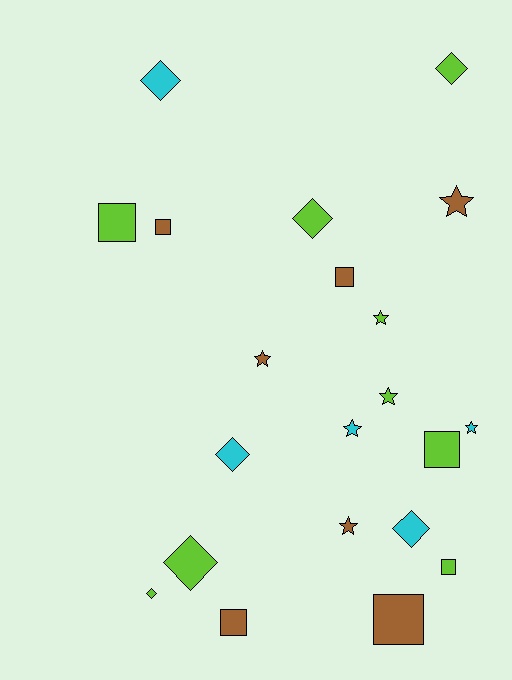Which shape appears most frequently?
Diamond, with 7 objects.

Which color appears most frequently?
Lime, with 9 objects.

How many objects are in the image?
There are 21 objects.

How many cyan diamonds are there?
There are 3 cyan diamonds.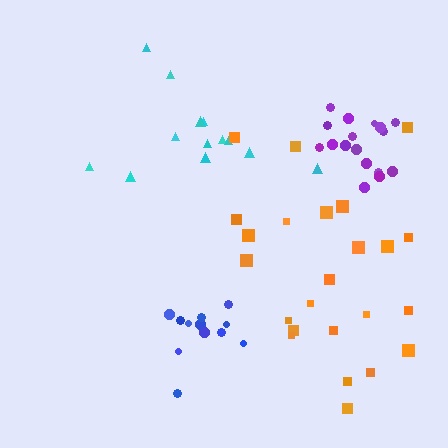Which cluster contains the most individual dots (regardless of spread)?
Orange (24).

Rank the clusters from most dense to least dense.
purple, blue, cyan, orange.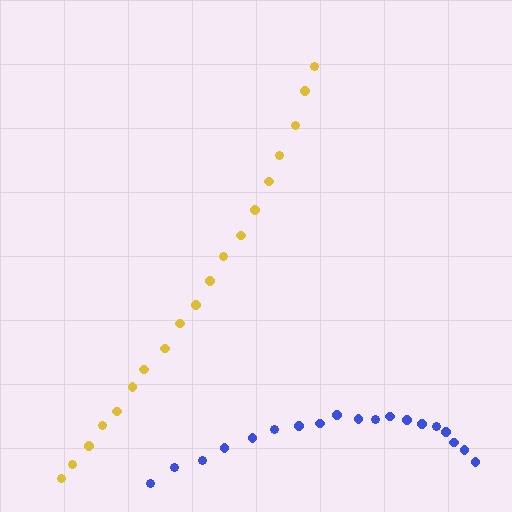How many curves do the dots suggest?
There are 2 distinct paths.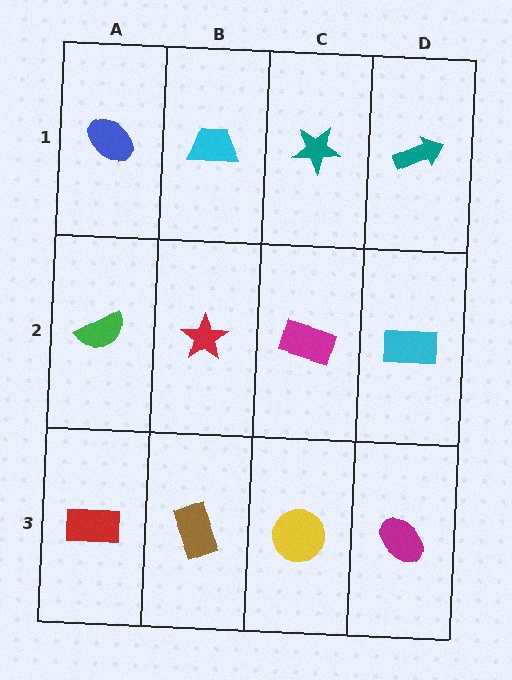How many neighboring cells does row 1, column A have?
2.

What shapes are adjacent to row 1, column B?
A red star (row 2, column B), a blue ellipse (row 1, column A), a teal star (row 1, column C).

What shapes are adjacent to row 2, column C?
A teal star (row 1, column C), a yellow circle (row 3, column C), a red star (row 2, column B), a cyan rectangle (row 2, column D).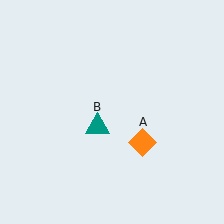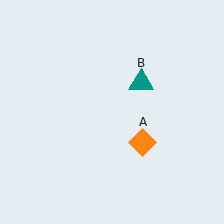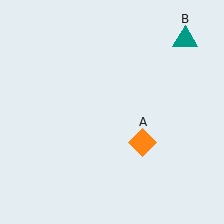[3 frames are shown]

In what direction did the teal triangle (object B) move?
The teal triangle (object B) moved up and to the right.